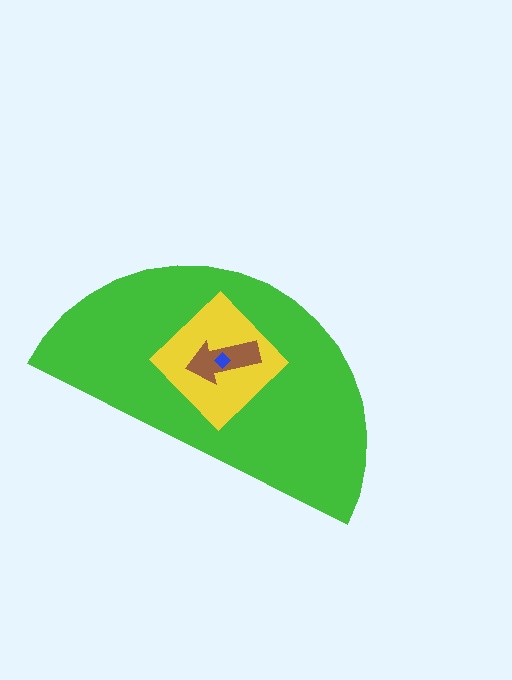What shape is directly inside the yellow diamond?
The brown arrow.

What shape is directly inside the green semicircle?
The yellow diamond.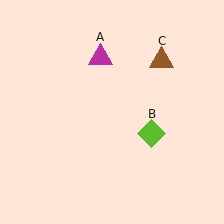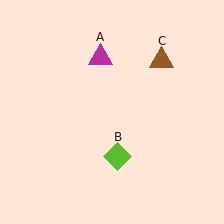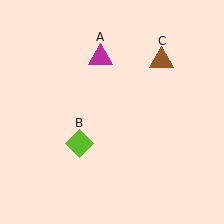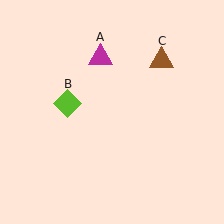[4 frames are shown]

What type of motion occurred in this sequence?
The lime diamond (object B) rotated clockwise around the center of the scene.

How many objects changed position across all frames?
1 object changed position: lime diamond (object B).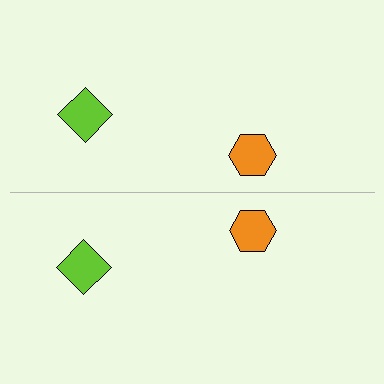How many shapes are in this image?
There are 4 shapes in this image.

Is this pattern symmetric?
Yes, this pattern has bilateral (reflection) symmetry.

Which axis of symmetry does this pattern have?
The pattern has a horizontal axis of symmetry running through the center of the image.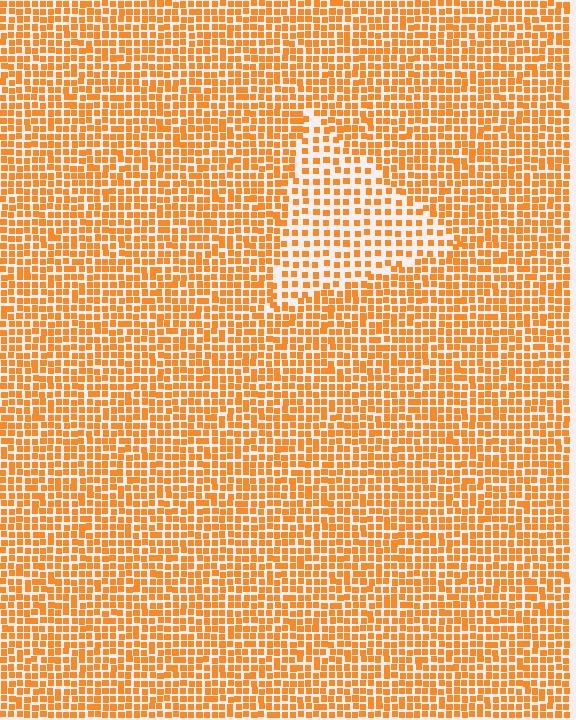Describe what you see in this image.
The image contains small orange elements arranged at two different densities. A triangle-shaped region is visible where the elements are less densely packed than the surrounding area.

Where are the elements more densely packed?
The elements are more densely packed outside the triangle boundary.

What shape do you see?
I see a triangle.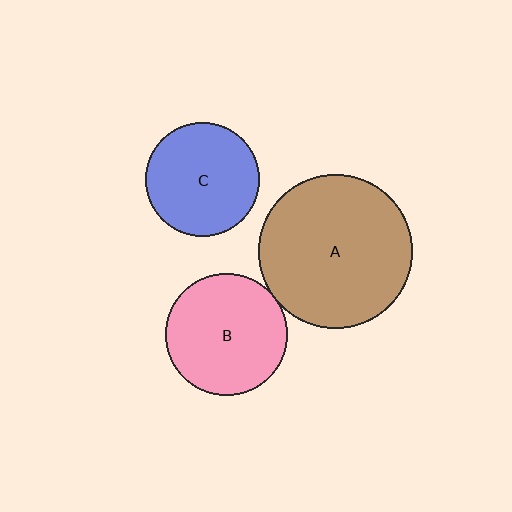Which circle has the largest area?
Circle A (brown).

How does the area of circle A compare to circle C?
Approximately 1.8 times.